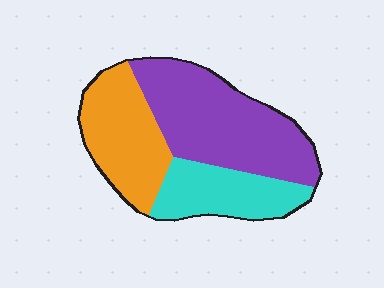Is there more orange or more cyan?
Orange.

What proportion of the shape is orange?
Orange takes up about one third (1/3) of the shape.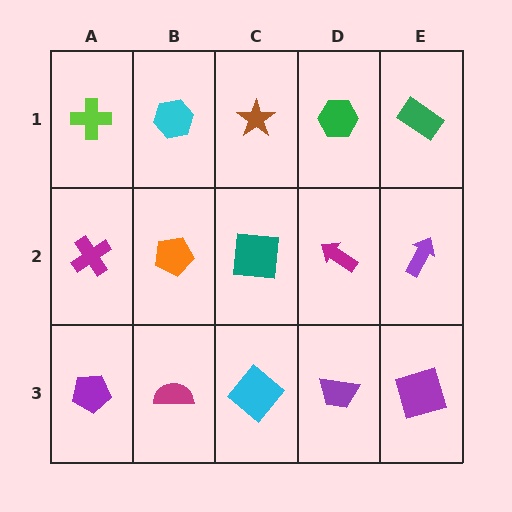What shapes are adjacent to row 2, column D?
A green hexagon (row 1, column D), a purple trapezoid (row 3, column D), a teal square (row 2, column C), a purple arrow (row 2, column E).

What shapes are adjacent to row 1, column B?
An orange pentagon (row 2, column B), a lime cross (row 1, column A), a brown star (row 1, column C).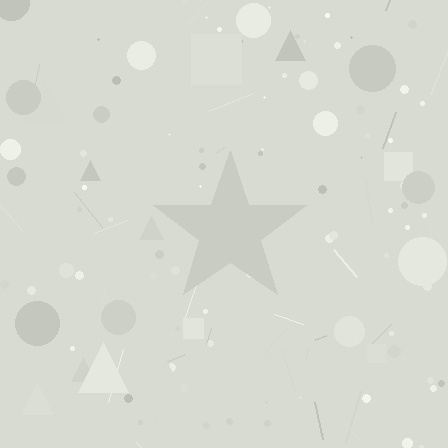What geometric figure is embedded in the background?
A star is embedded in the background.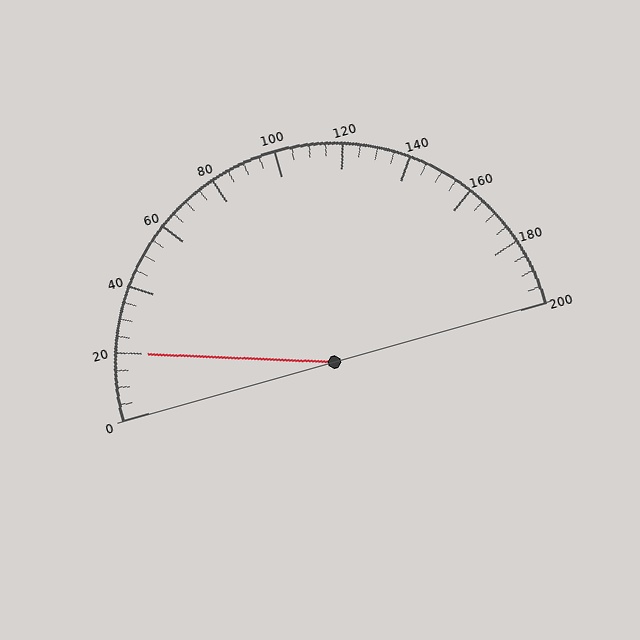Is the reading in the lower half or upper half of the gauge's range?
The reading is in the lower half of the range (0 to 200).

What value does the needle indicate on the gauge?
The needle indicates approximately 20.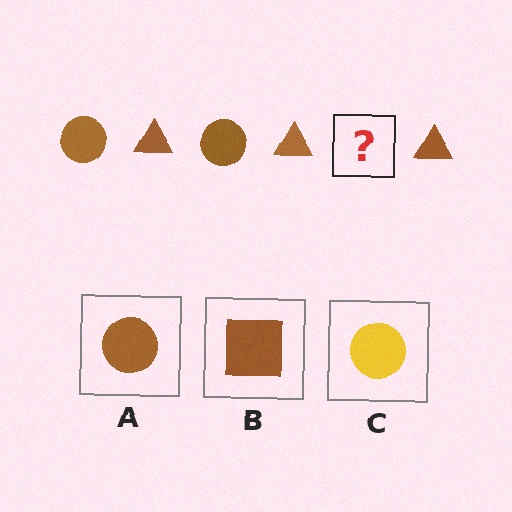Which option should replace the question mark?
Option A.